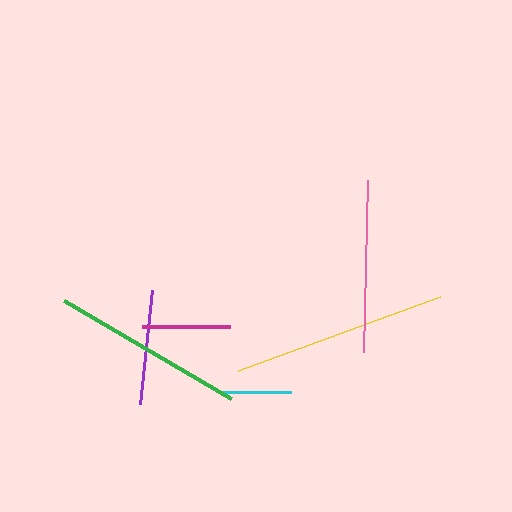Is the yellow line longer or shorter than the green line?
The yellow line is longer than the green line.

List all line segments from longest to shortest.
From longest to shortest: yellow, green, pink, purple, magenta, cyan.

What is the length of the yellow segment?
The yellow segment is approximately 215 pixels long.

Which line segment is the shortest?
The cyan line is the shortest at approximately 74 pixels.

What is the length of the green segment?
The green segment is approximately 194 pixels long.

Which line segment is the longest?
The yellow line is the longest at approximately 215 pixels.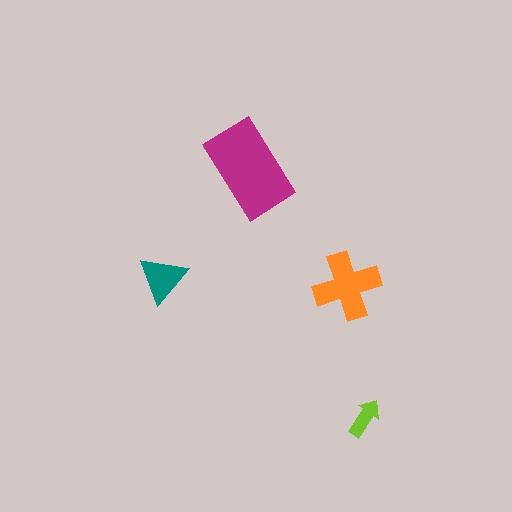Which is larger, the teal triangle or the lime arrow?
The teal triangle.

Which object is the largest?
The magenta rectangle.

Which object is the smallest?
The lime arrow.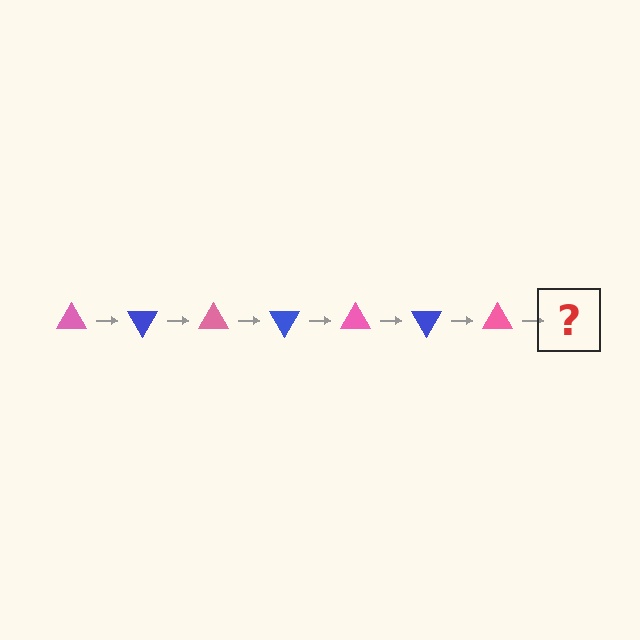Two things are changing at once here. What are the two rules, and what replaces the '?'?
The two rules are that it rotates 60 degrees each step and the color cycles through pink and blue. The '?' should be a blue triangle, rotated 420 degrees from the start.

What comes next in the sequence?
The next element should be a blue triangle, rotated 420 degrees from the start.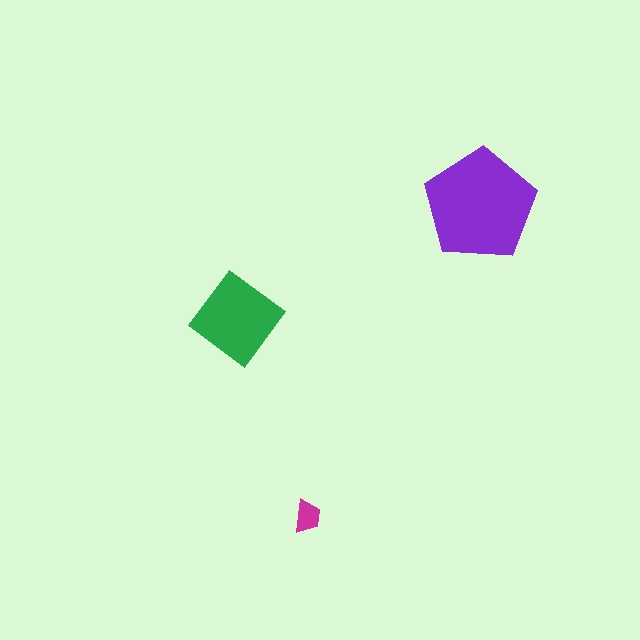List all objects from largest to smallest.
The purple pentagon, the green diamond, the magenta trapezoid.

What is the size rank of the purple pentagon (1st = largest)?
1st.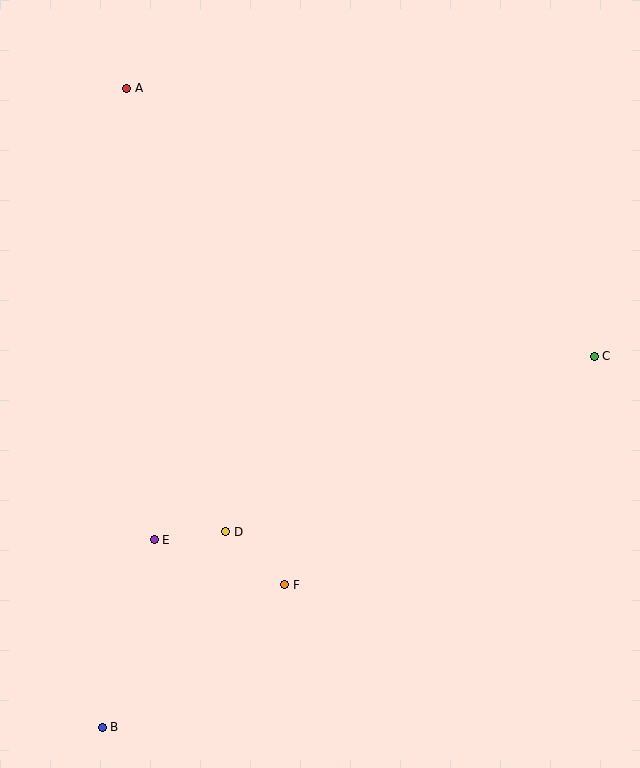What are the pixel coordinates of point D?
Point D is at (226, 532).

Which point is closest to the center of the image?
Point D at (226, 532) is closest to the center.